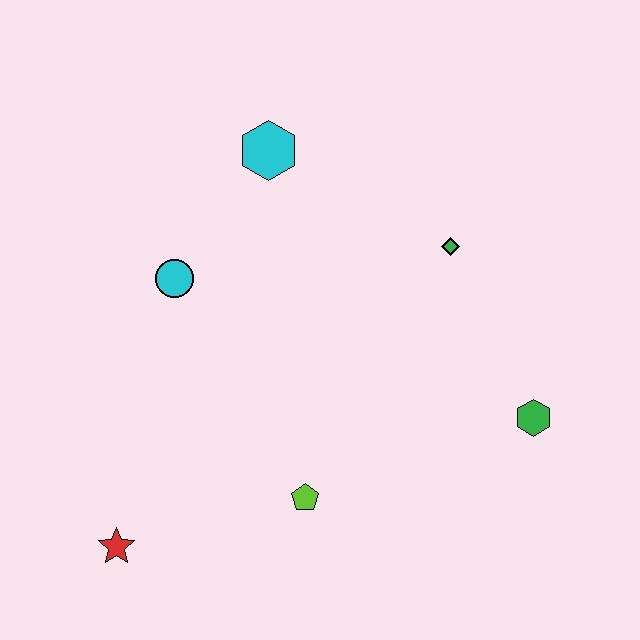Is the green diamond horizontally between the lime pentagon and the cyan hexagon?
No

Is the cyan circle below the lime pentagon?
No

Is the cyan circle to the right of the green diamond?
No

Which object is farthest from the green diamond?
The red star is farthest from the green diamond.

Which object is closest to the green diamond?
The green hexagon is closest to the green diamond.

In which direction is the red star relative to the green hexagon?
The red star is to the left of the green hexagon.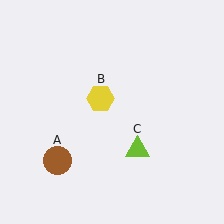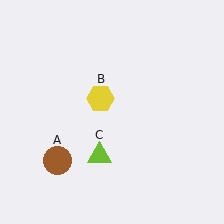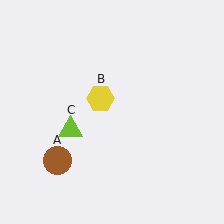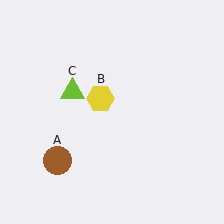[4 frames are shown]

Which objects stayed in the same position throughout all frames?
Brown circle (object A) and yellow hexagon (object B) remained stationary.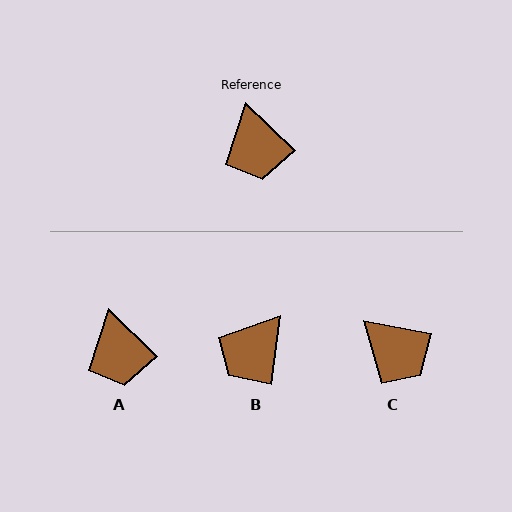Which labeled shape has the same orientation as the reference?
A.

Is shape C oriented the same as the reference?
No, it is off by about 34 degrees.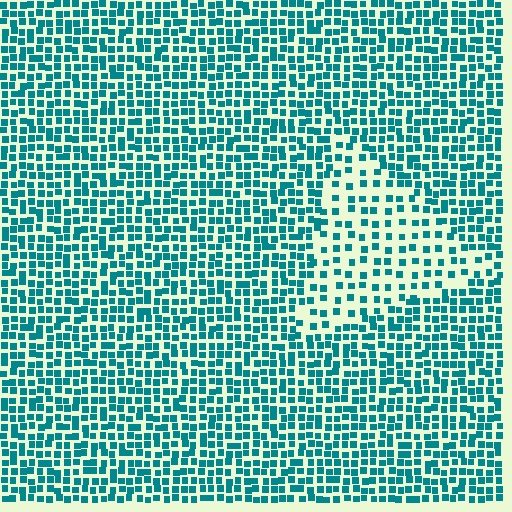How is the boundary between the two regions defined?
The boundary is defined by a change in element density (approximately 2.0x ratio). All elements are the same color, size, and shape.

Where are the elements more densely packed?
The elements are more densely packed outside the triangle boundary.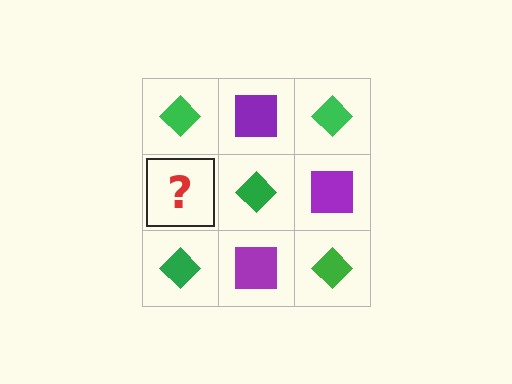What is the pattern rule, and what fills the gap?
The rule is that it alternates green diamond and purple square in a checkerboard pattern. The gap should be filled with a purple square.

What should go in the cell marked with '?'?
The missing cell should contain a purple square.